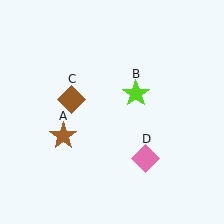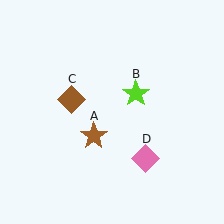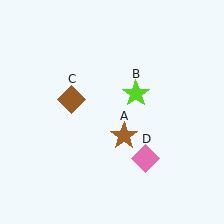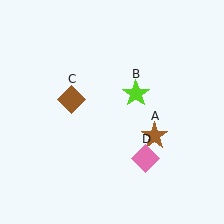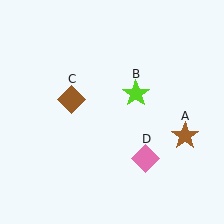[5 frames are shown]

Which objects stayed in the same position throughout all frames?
Lime star (object B) and brown diamond (object C) and pink diamond (object D) remained stationary.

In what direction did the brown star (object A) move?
The brown star (object A) moved right.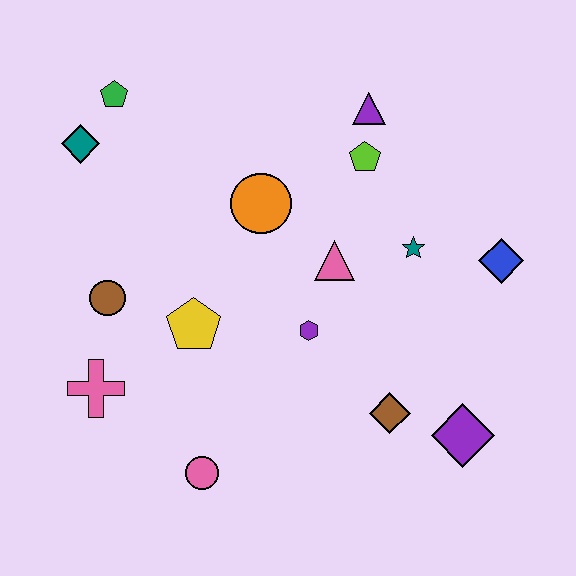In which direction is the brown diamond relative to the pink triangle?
The brown diamond is below the pink triangle.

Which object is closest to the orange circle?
The pink triangle is closest to the orange circle.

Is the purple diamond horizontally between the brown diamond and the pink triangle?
No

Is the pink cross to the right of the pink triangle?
No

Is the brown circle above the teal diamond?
No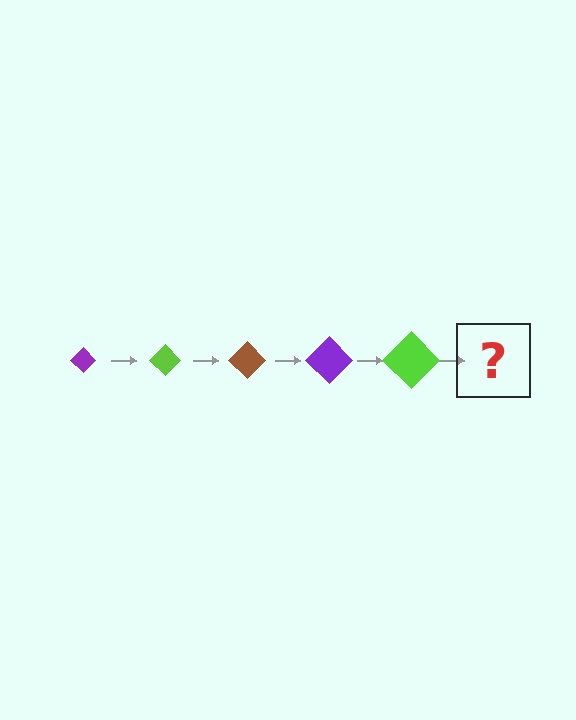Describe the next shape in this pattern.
It should be a brown diamond, larger than the previous one.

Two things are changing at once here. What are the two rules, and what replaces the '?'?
The two rules are that the diamond grows larger each step and the color cycles through purple, lime, and brown. The '?' should be a brown diamond, larger than the previous one.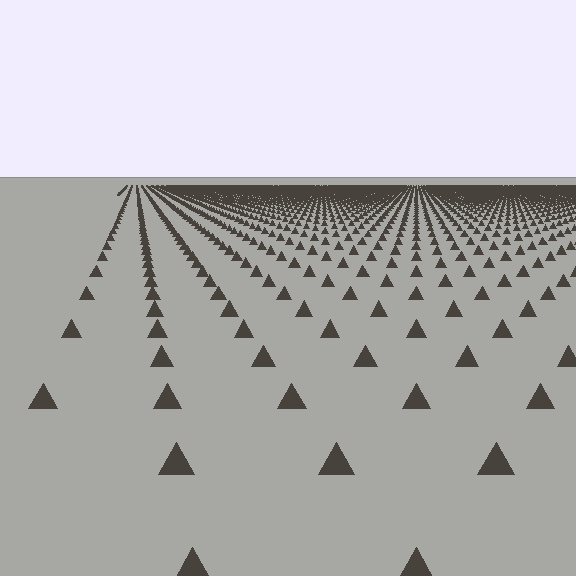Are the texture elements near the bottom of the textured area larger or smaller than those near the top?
Larger. Near the bottom, elements are closer to the viewer and appear at a bigger on-screen size.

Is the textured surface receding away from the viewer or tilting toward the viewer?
The surface is receding away from the viewer. Texture elements get smaller and denser toward the top.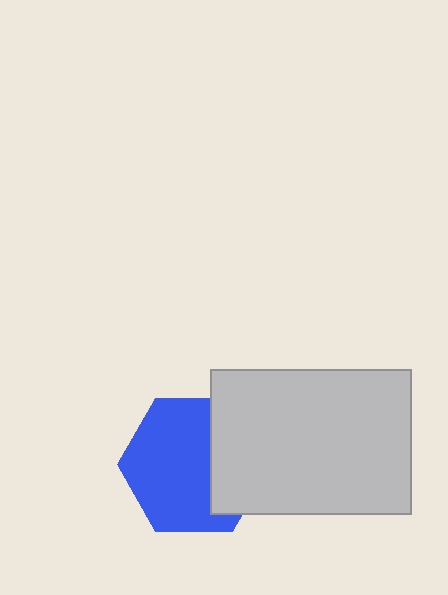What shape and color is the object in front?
The object in front is a light gray rectangle.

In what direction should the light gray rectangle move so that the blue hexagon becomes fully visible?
The light gray rectangle should move right. That is the shortest direction to clear the overlap and leave the blue hexagon fully visible.